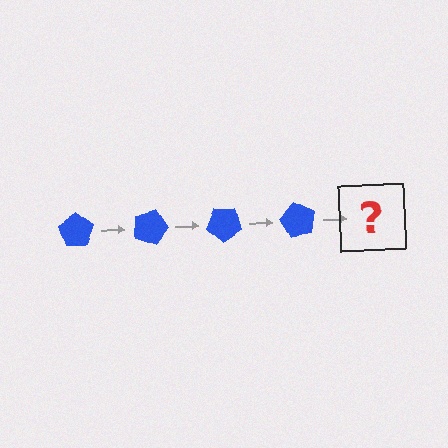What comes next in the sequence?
The next element should be a blue pentagon rotated 80 degrees.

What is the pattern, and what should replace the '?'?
The pattern is that the pentagon rotates 20 degrees each step. The '?' should be a blue pentagon rotated 80 degrees.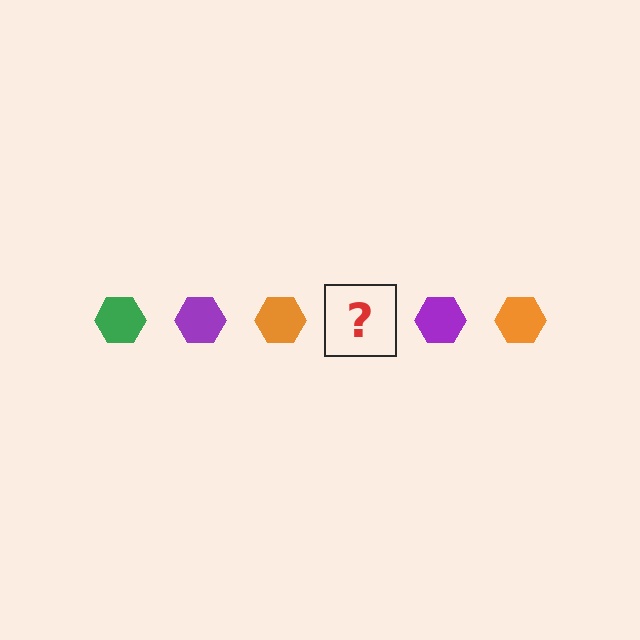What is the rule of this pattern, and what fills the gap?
The rule is that the pattern cycles through green, purple, orange hexagons. The gap should be filled with a green hexagon.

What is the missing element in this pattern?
The missing element is a green hexagon.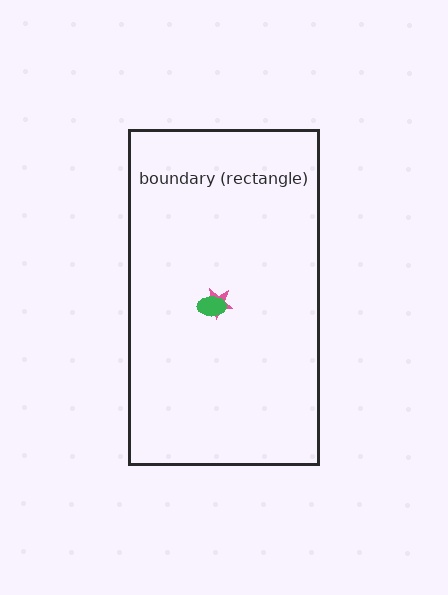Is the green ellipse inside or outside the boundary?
Inside.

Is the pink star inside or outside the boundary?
Inside.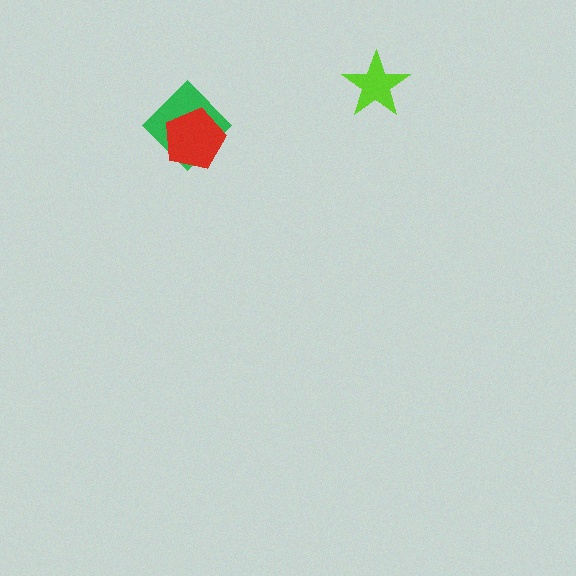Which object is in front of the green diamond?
The red pentagon is in front of the green diamond.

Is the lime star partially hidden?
No, no other shape covers it.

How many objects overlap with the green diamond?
1 object overlaps with the green diamond.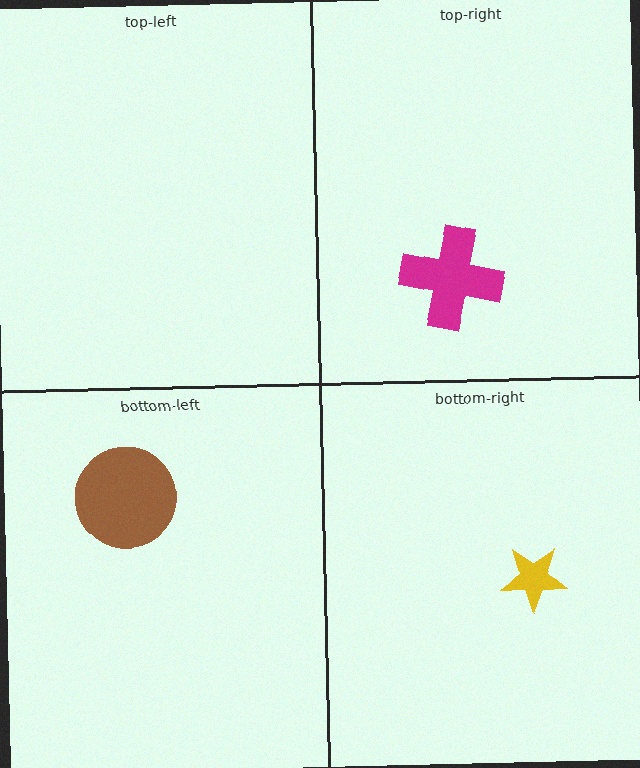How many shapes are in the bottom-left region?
1.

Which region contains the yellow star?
The bottom-right region.